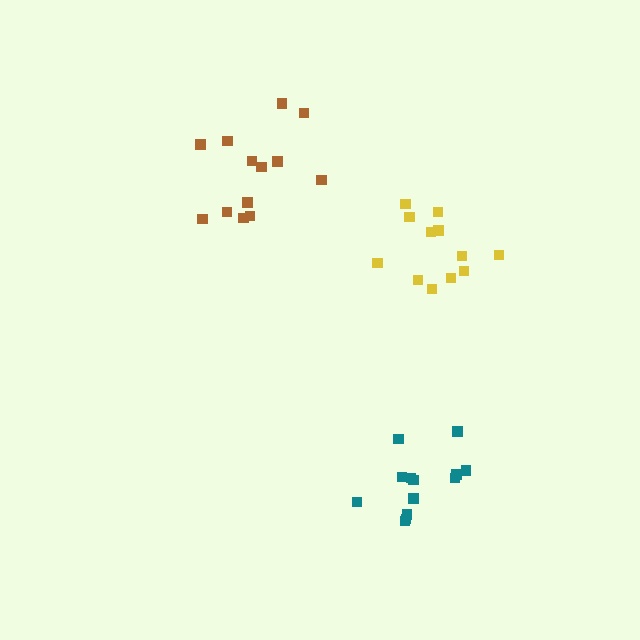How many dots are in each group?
Group 1: 13 dots, Group 2: 13 dots, Group 3: 12 dots (38 total).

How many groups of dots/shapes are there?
There are 3 groups.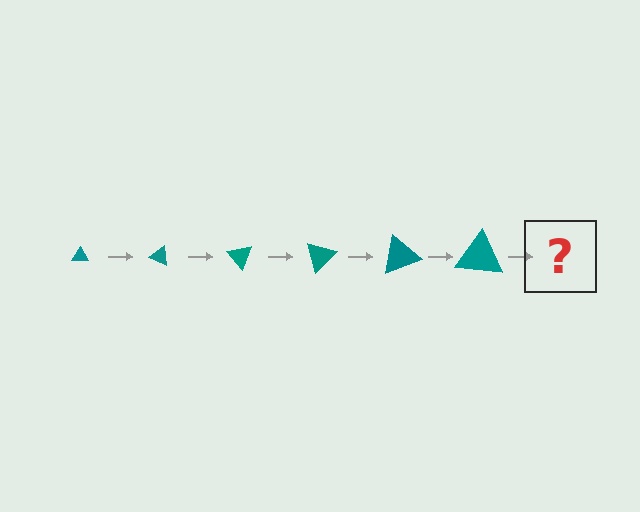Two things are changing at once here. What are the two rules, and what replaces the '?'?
The two rules are that the triangle grows larger each step and it rotates 25 degrees each step. The '?' should be a triangle, larger than the previous one and rotated 150 degrees from the start.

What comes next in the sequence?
The next element should be a triangle, larger than the previous one and rotated 150 degrees from the start.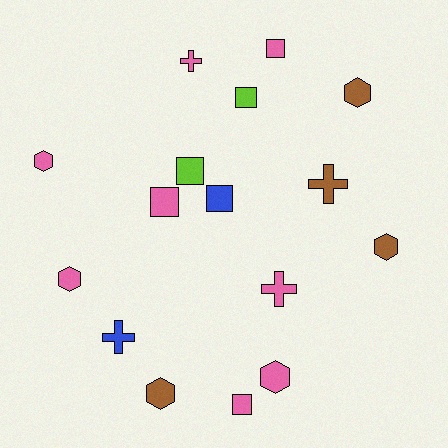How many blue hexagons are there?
There are no blue hexagons.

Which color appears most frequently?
Pink, with 8 objects.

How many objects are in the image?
There are 16 objects.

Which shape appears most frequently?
Hexagon, with 6 objects.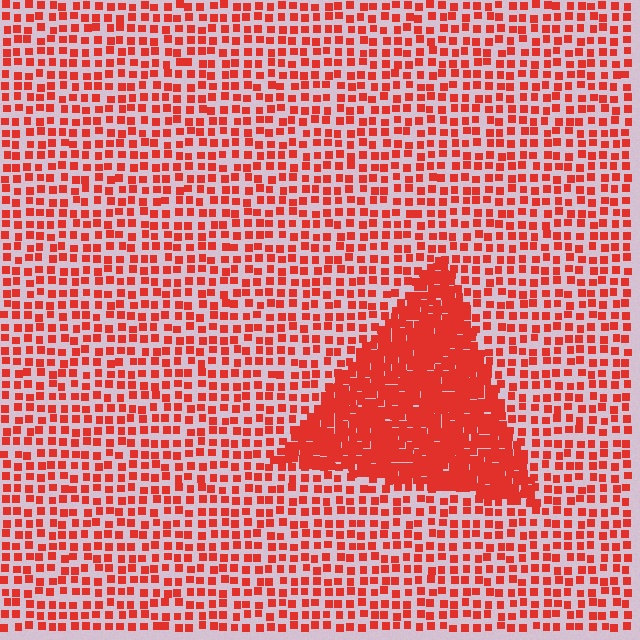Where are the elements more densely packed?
The elements are more densely packed inside the triangle boundary.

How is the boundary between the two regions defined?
The boundary is defined by a change in element density (approximately 2.6x ratio). All elements are the same color, size, and shape.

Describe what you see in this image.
The image contains small red elements arranged at two different densities. A triangle-shaped region is visible where the elements are more densely packed than the surrounding area.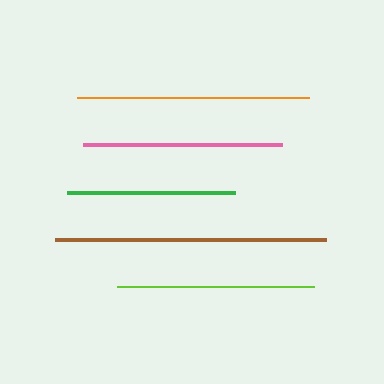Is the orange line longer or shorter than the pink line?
The orange line is longer than the pink line.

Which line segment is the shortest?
The green line is the shortest at approximately 168 pixels.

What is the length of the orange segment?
The orange segment is approximately 232 pixels long.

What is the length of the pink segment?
The pink segment is approximately 199 pixels long.